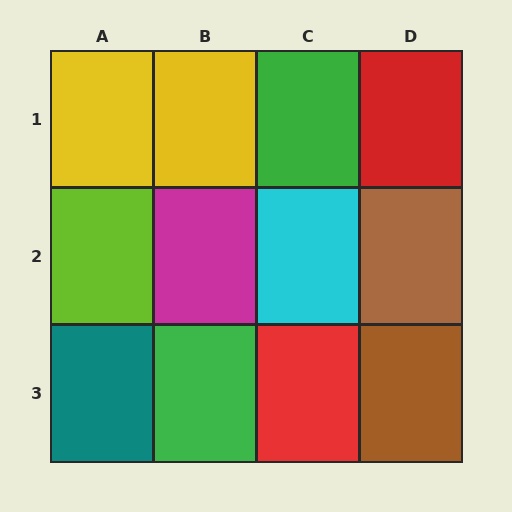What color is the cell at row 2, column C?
Cyan.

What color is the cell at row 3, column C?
Red.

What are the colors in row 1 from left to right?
Yellow, yellow, green, red.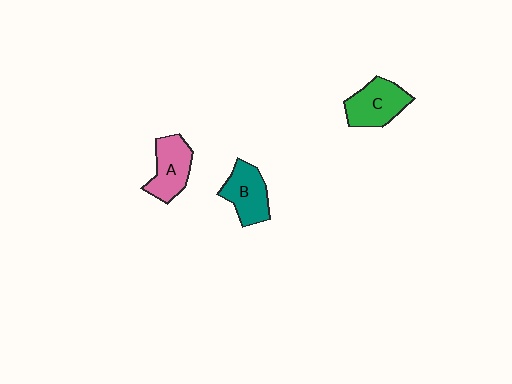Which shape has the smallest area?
Shape B (teal).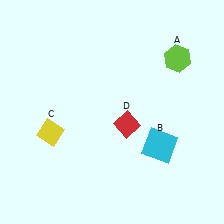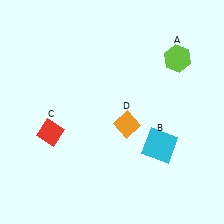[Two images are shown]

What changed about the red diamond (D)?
In Image 1, D is red. In Image 2, it changed to orange.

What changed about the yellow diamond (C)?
In Image 1, C is yellow. In Image 2, it changed to red.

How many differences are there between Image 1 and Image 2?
There are 2 differences between the two images.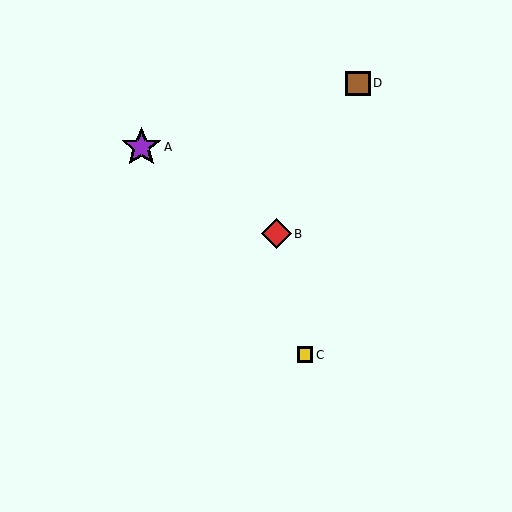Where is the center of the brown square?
The center of the brown square is at (358, 83).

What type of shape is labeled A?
Shape A is a purple star.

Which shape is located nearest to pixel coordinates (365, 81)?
The brown square (labeled D) at (358, 83) is nearest to that location.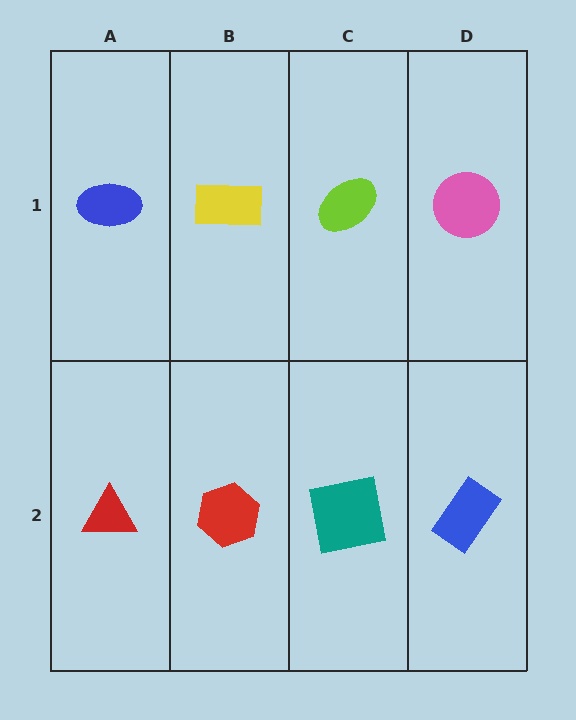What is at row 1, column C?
A lime ellipse.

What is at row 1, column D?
A pink circle.